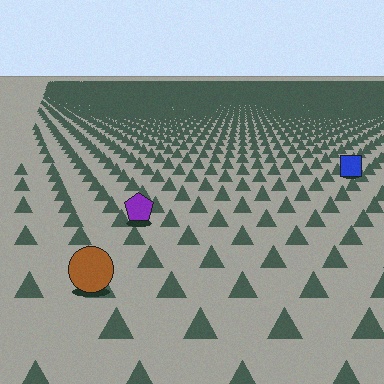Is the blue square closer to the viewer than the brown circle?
No. The brown circle is closer — you can tell from the texture gradient: the ground texture is coarser near it.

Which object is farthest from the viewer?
The blue square is farthest from the viewer. It appears smaller and the ground texture around it is denser.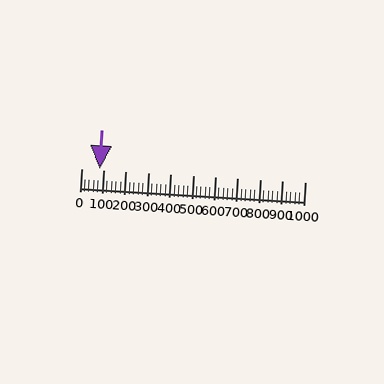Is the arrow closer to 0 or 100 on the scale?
The arrow is closer to 100.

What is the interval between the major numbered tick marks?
The major tick marks are spaced 100 units apart.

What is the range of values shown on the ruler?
The ruler shows values from 0 to 1000.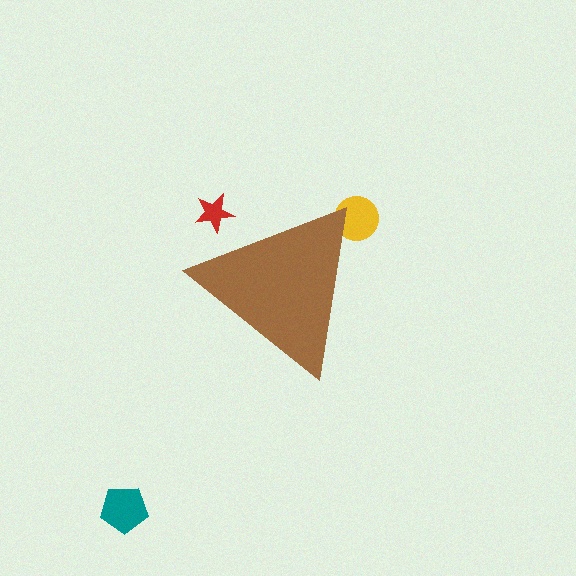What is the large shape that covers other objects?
A brown triangle.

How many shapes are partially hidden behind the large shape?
2 shapes are partially hidden.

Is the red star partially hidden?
Yes, the red star is partially hidden behind the brown triangle.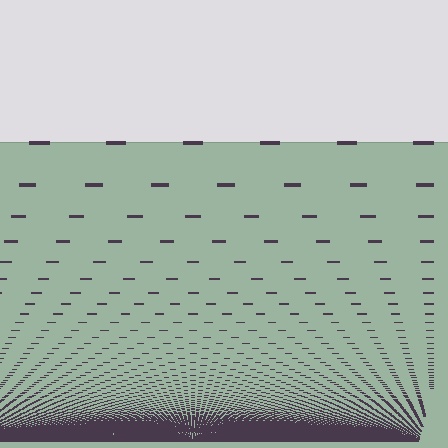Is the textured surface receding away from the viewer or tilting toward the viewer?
The surface appears to tilt toward the viewer. Texture elements get larger and sparser toward the top.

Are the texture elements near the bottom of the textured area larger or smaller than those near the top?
Smaller. The gradient is inverted — elements near the bottom are smaller and denser.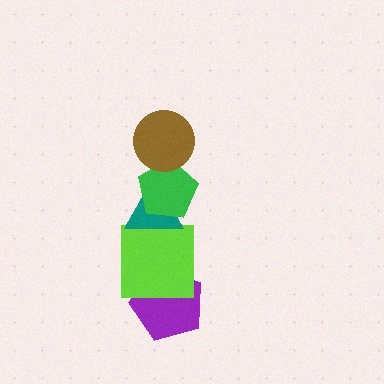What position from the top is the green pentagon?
The green pentagon is 2nd from the top.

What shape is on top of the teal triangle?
The green pentagon is on top of the teal triangle.